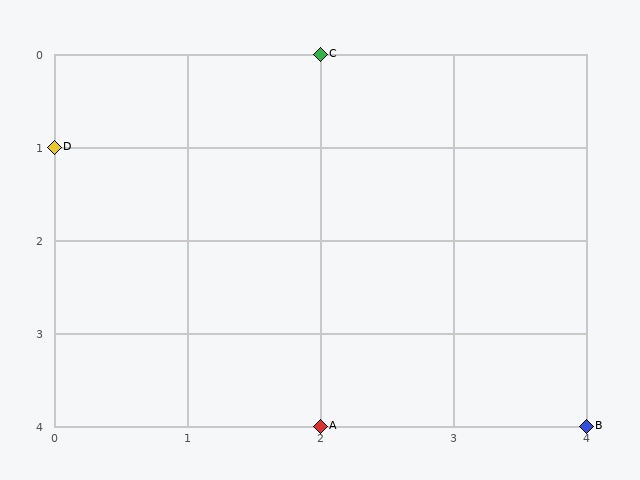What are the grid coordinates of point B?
Point B is at grid coordinates (4, 4).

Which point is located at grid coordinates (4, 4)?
Point B is at (4, 4).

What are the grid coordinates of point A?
Point A is at grid coordinates (2, 4).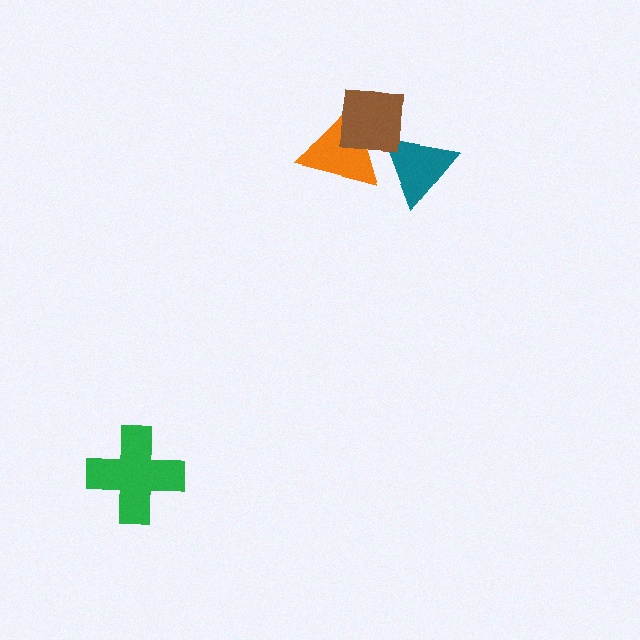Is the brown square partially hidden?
No, no other shape covers it.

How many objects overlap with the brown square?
1 object overlaps with the brown square.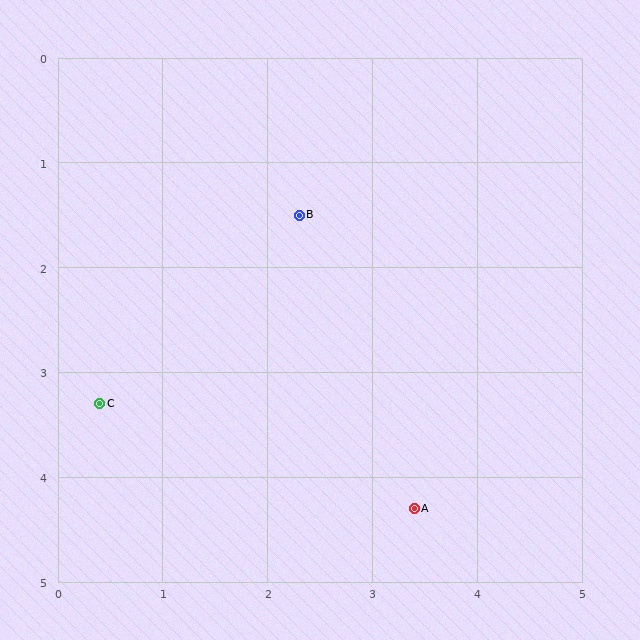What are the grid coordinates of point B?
Point B is at approximately (2.3, 1.5).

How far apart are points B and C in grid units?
Points B and C are about 2.6 grid units apart.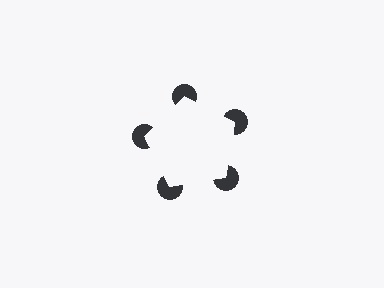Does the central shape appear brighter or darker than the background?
It typically appears slightly brighter than the background, even though no actual brightness change is drawn.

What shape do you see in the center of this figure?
An illusory pentagon — its edges are inferred from the aligned wedge cuts in the pac-man discs, not physically drawn.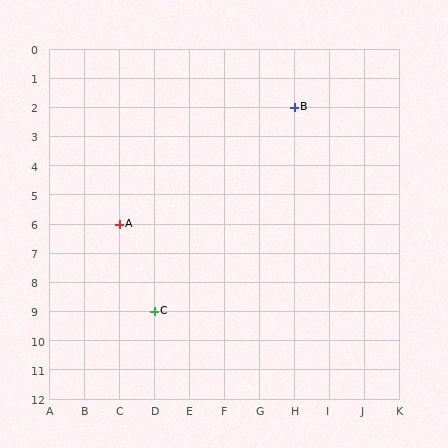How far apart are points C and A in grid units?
Points C and A are 1 column and 3 rows apart (about 3.2 grid units diagonally).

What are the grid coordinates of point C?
Point C is at grid coordinates (D, 9).